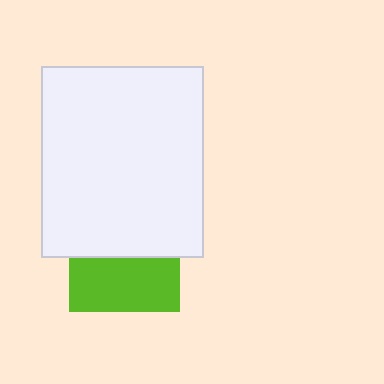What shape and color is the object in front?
The object in front is a white rectangle.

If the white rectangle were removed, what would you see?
You would see the complete lime square.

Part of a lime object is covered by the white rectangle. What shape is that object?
It is a square.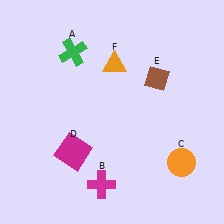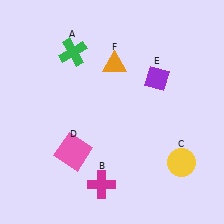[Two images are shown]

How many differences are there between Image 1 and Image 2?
There are 3 differences between the two images.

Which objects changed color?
C changed from orange to yellow. D changed from magenta to pink. E changed from brown to purple.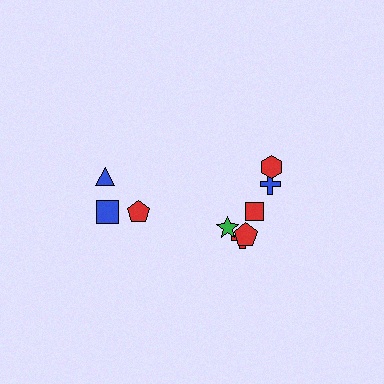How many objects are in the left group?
There are 3 objects.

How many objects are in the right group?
There are 6 objects.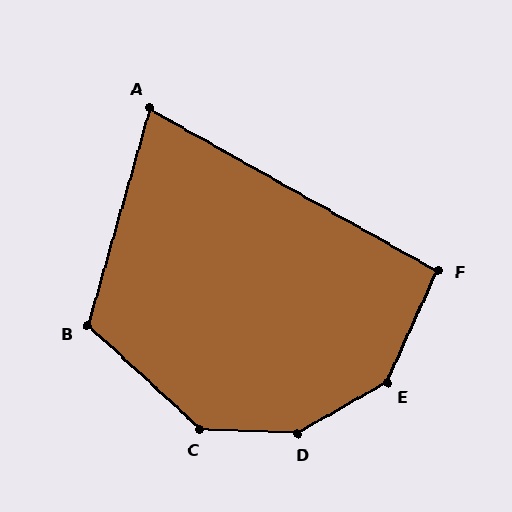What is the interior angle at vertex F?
Approximately 95 degrees (obtuse).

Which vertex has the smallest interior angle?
A, at approximately 76 degrees.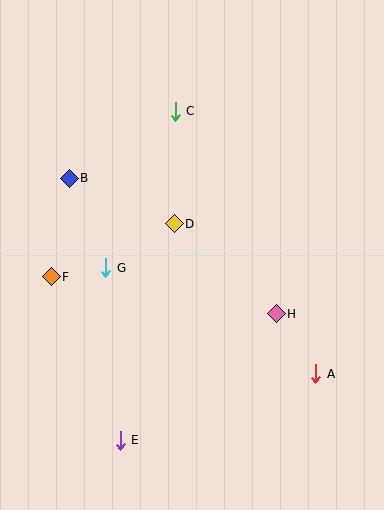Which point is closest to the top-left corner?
Point B is closest to the top-left corner.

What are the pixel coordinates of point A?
Point A is at (316, 374).